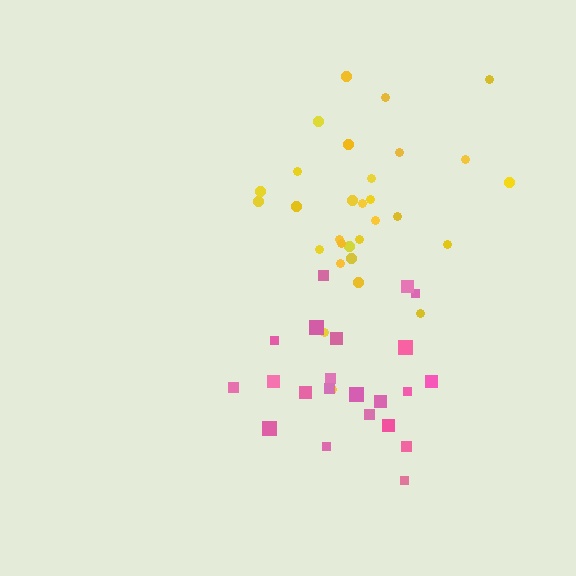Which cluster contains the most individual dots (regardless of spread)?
Yellow (30).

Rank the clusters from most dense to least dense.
pink, yellow.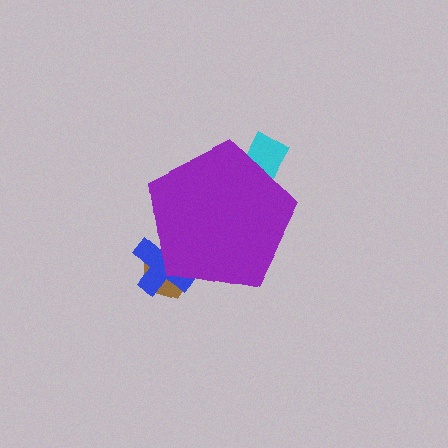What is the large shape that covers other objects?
A purple pentagon.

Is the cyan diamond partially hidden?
Yes, the cyan diamond is partially hidden behind the purple pentagon.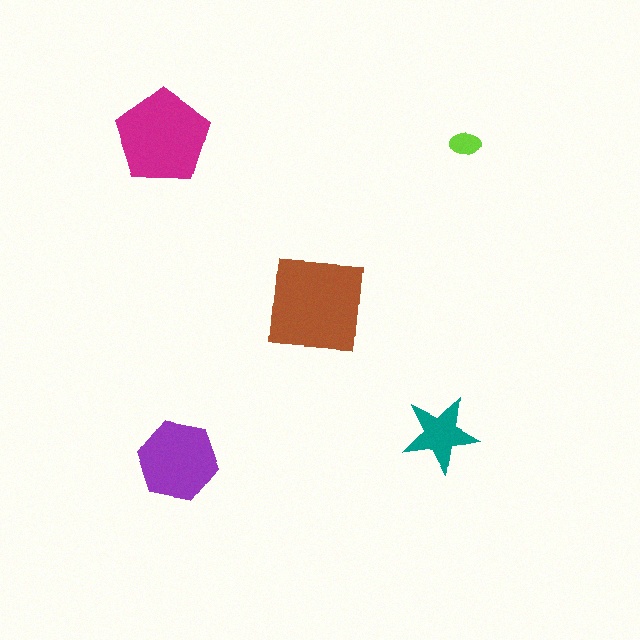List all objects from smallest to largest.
The lime ellipse, the teal star, the purple hexagon, the magenta pentagon, the brown square.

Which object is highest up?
The lime ellipse is topmost.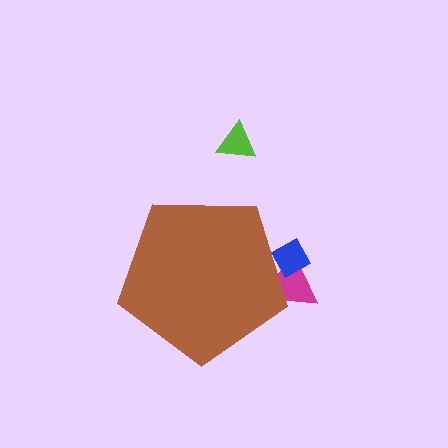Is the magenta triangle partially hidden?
Yes, the magenta triangle is partially hidden behind the brown pentagon.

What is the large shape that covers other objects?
A brown pentagon.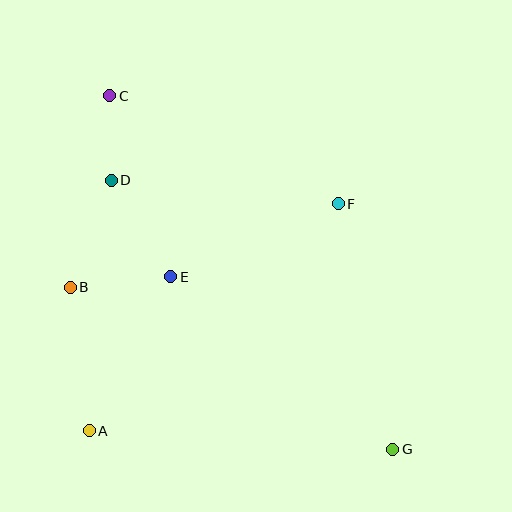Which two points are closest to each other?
Points C and D are closest to each other.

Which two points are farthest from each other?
Points C and G are farthest from each other.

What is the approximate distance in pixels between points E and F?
The distance between E and F is approximately 182 pixels.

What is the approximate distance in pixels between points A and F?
The distance between A and F is approximately 337 pixels.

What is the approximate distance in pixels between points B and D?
The distance between B and D is approximately 115 pixels.